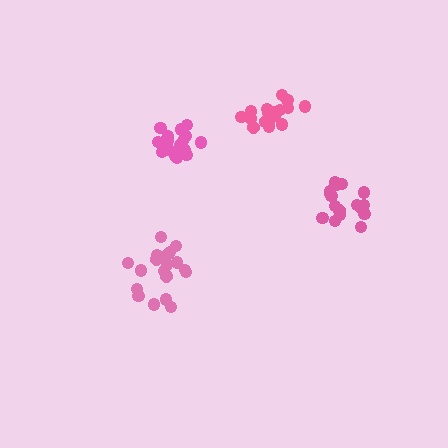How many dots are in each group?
Group 1: 17 dots, Group 2: 18 dots, Group 3: 21 dots, Group 4: 18 dots (74 total).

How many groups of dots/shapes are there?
There are 4 groups.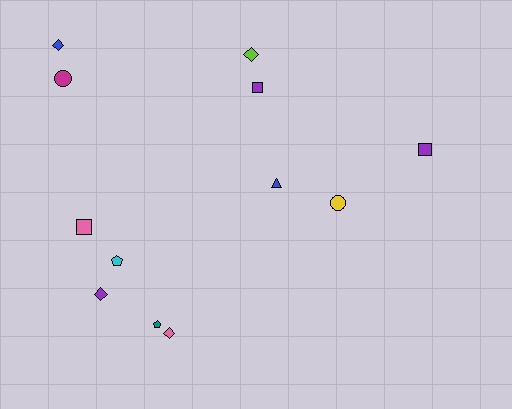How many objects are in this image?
There are 12 objects.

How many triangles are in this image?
There is 1 triangle.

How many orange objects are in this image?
There are no orange objects.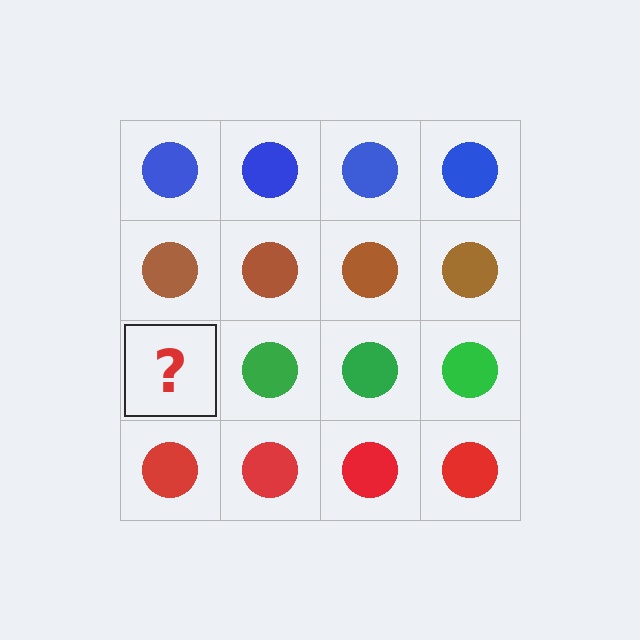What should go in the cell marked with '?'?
The missing cell should contain a green circle.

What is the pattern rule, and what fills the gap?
The rule is that each row has a consistent color. The gap should be filled with a green circle.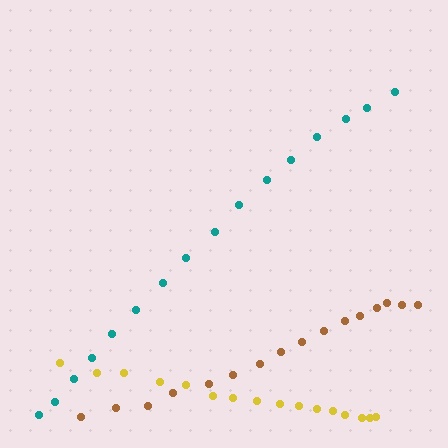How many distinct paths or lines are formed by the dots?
There are 3 distinct paths.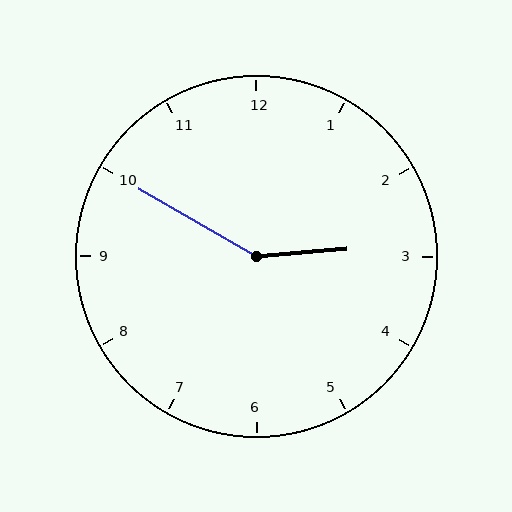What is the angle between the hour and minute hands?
Approximately 145 degrees.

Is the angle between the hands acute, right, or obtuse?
It is obtuse.